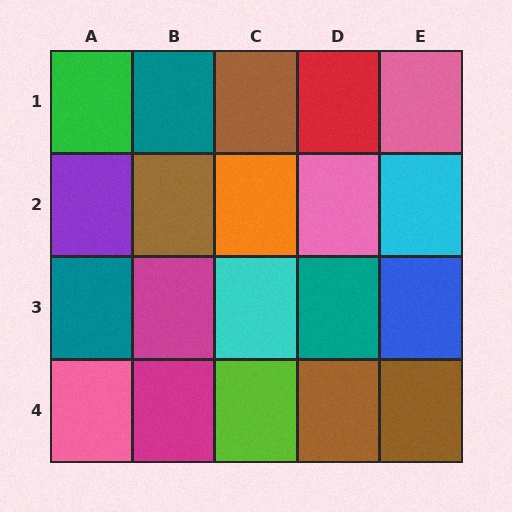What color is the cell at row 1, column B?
Teal.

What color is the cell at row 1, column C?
Brown.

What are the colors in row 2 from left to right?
Purple, brown, orange, pink, cyan.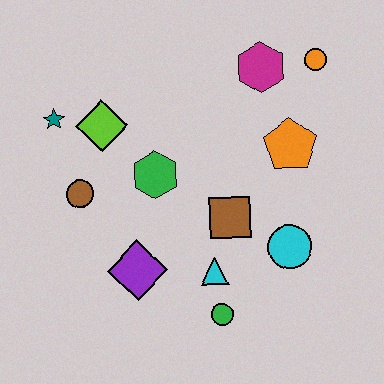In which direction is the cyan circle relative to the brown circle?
The cyan circle is to the right of the brown circle.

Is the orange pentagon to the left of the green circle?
No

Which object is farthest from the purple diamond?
The orange circle is farthest from the purple diamond.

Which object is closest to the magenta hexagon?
The orange circle is closest to the magenta hexagon.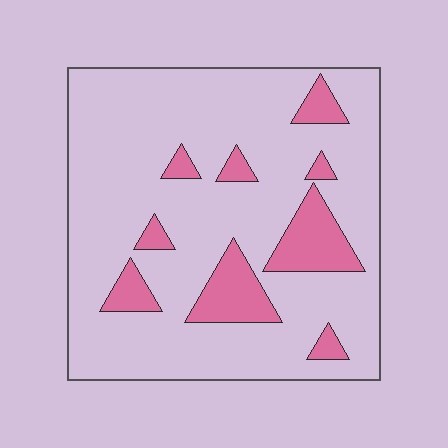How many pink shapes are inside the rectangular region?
9.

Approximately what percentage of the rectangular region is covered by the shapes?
Approximately 15%.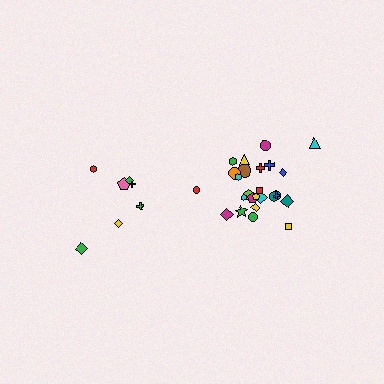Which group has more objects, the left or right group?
The right group.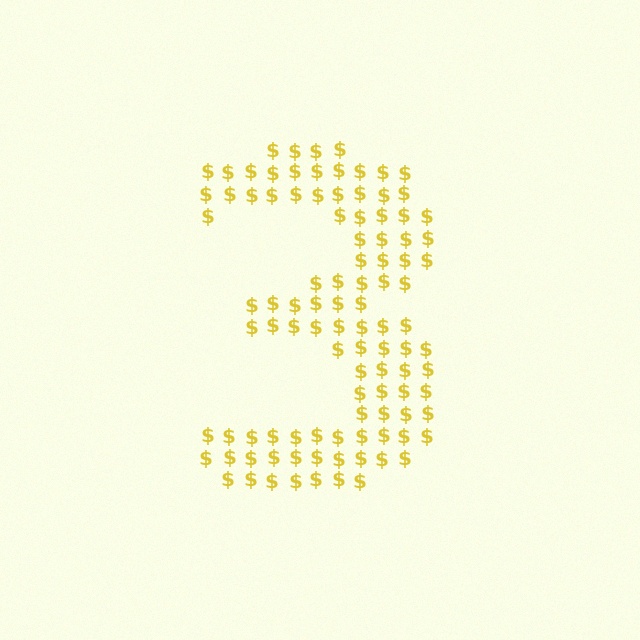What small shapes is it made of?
It is made of small dollar signs.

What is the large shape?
The large shape is the digit 3.